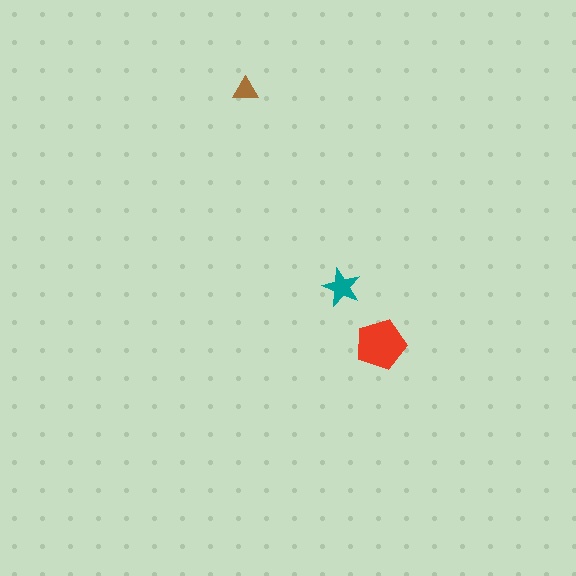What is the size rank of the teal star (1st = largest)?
2nd.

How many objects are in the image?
There are 3 objects in the image.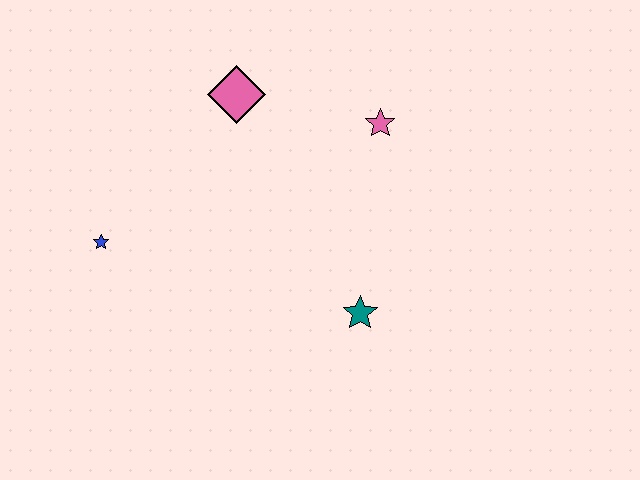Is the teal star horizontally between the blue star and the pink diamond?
No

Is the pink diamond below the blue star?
No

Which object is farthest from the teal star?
The blue star is farthest from the teal star.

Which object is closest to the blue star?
The pink diamond is closest to the blue star.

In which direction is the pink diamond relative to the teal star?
The pink diamond is above the teal star.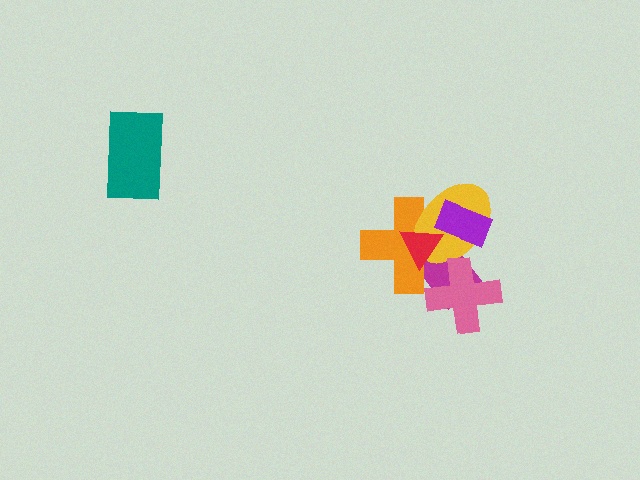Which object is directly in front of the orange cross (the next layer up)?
The yellow ellipse is directly in front of the orange cross.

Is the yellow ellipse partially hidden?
Yes, it is partially covered by another shape.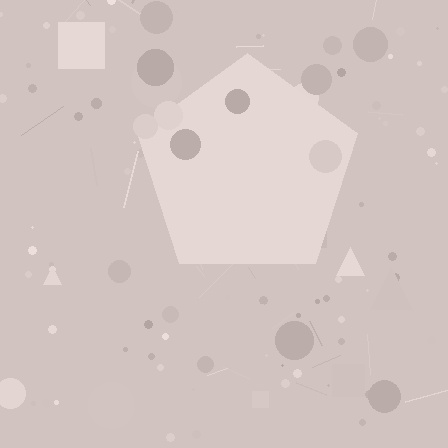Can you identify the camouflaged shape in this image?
The camouflaged shape is a pentagon.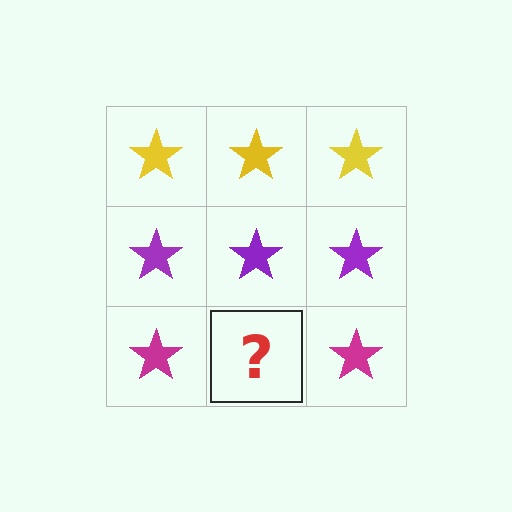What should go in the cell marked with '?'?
The missing cell should contain a magenta star.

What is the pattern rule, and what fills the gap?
The rule is that each row has a consistent color. The gap should be filled with a magenta star.